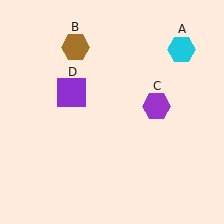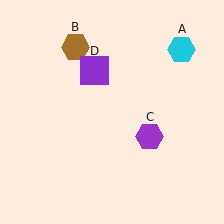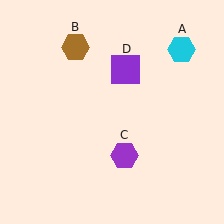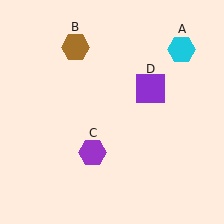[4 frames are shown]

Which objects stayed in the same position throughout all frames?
Cyan hexagon (object A) and brown hexagon (object B) remained stationary.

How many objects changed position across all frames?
2 objects changed position: purple hexagon (object C), purple square (object D).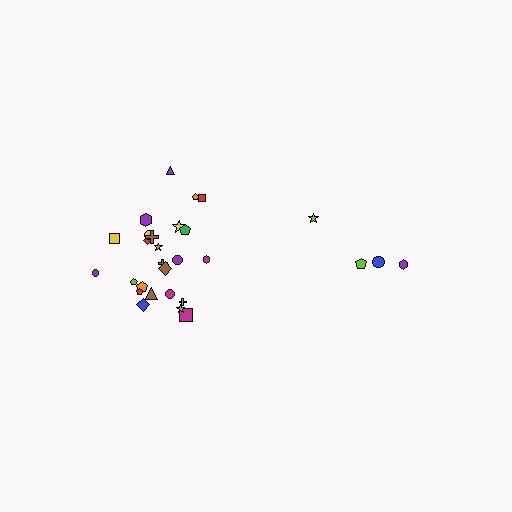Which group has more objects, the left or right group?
The left group.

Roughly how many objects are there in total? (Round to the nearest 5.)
Roughly 30 objects in total.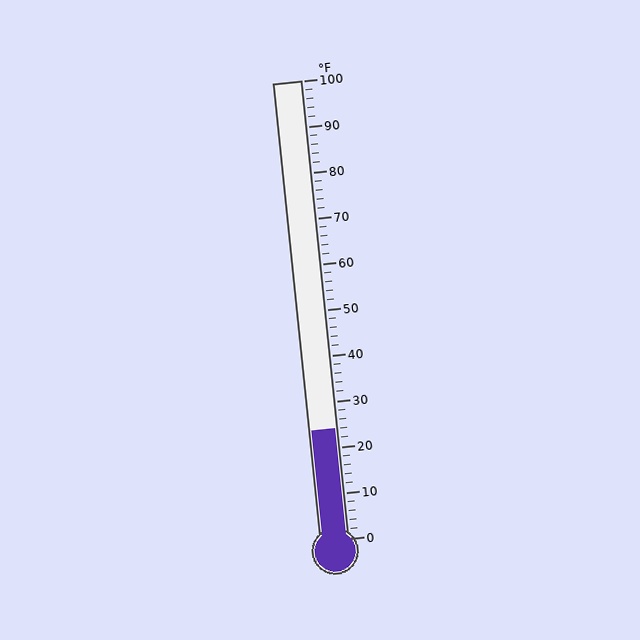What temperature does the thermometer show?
The thermometer shows approximately 24°F.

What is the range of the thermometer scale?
The thermometer scale ranges from 0°F to 100°F.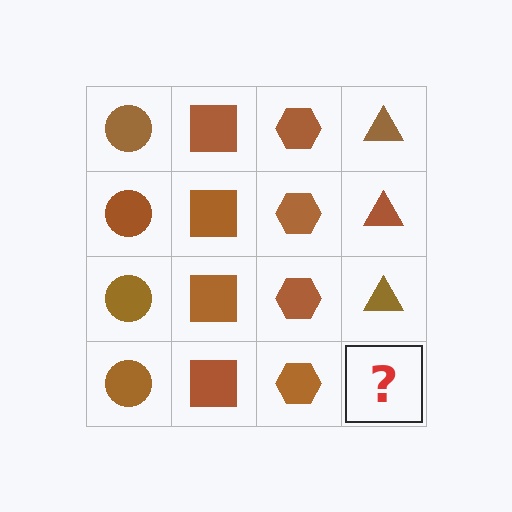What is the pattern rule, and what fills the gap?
The rule is that each column has a consistent shape. The gap should be filled with a brown triangle.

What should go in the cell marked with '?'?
The missing cell should contain a brown triangle.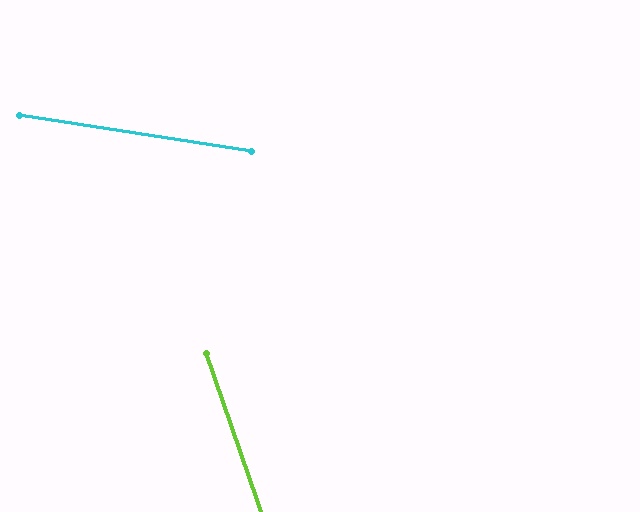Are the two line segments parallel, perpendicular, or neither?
Neither parallel nor perpendicular — they differ by about 62°.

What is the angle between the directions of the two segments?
Approximately 62 degrees.